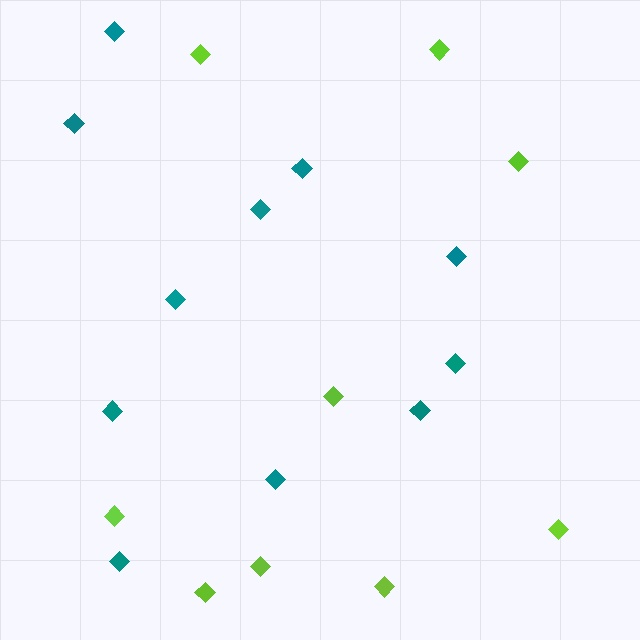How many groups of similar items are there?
There are 2 groups: one group of lime diamonds (9) and one group of teal diamonds (11).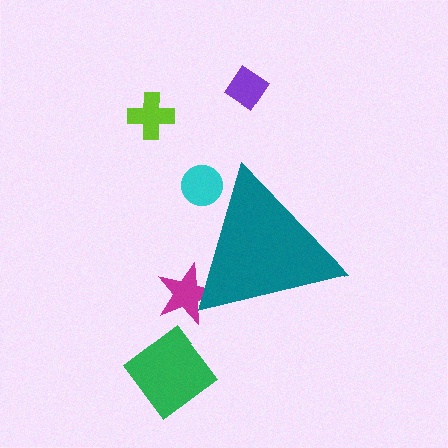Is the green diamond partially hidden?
No, the green diamond is fully visible.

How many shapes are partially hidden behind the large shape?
2 shapes are partially hidden.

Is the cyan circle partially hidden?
Yes, the cyan circle is partially hidden behind the teal triangle.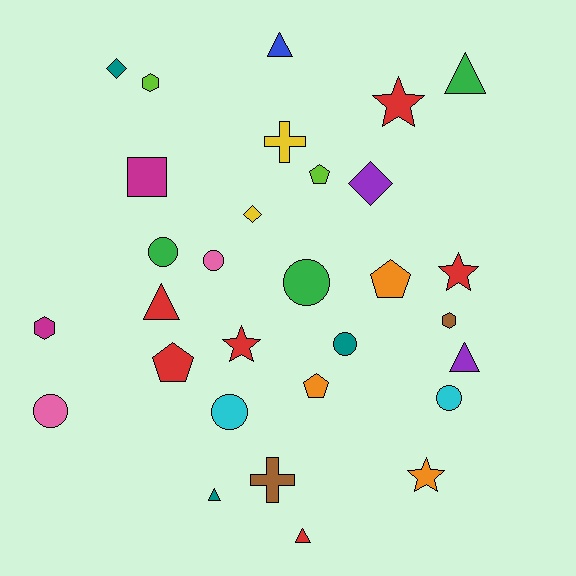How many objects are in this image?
There are 30 objects.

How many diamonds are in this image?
There are 3 diamonds.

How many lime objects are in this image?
There are 2 lime objects.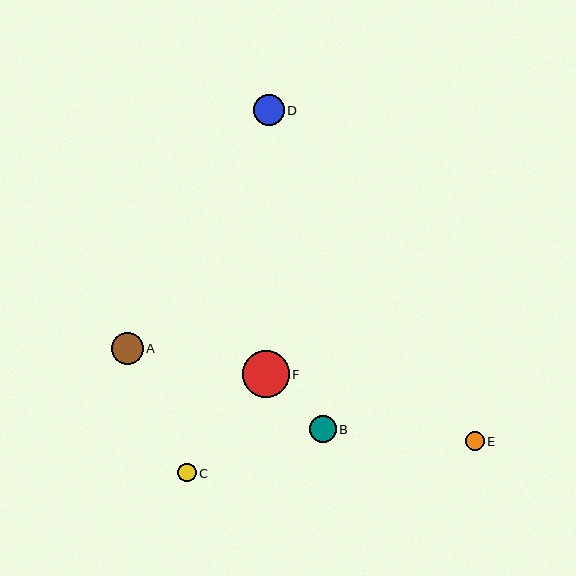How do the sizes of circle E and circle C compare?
Circle E and circle C are approximately the same size.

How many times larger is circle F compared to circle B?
Circle F is approximately 1.7 times the size of circle B.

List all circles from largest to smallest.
From largest to smallest: F, A, D, B, E, C.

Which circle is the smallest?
Circle C is the smallest with a size of approximately 18 pixels.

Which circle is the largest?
Circle F is the largest with a size of approximately 47 pixels.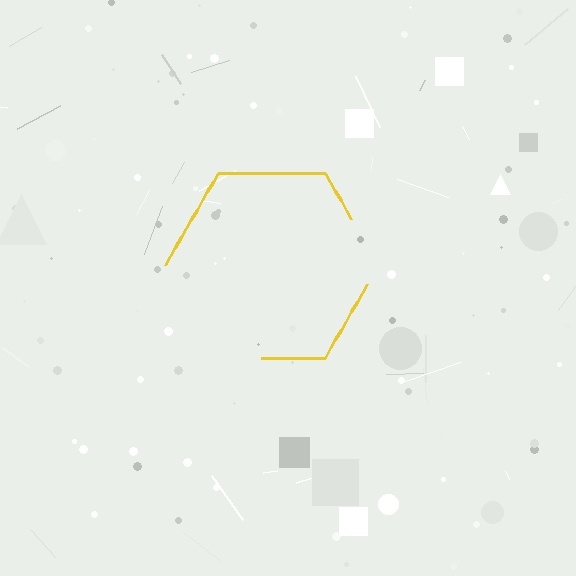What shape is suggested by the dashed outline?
The dashed outline suggests a hexagon.